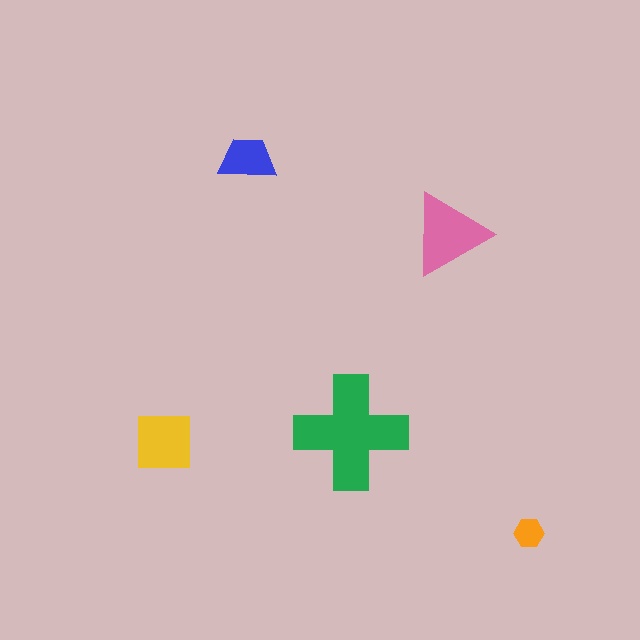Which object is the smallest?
The orange hexagon.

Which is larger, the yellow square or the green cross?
The green cross.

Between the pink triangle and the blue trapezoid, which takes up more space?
The pink triangle.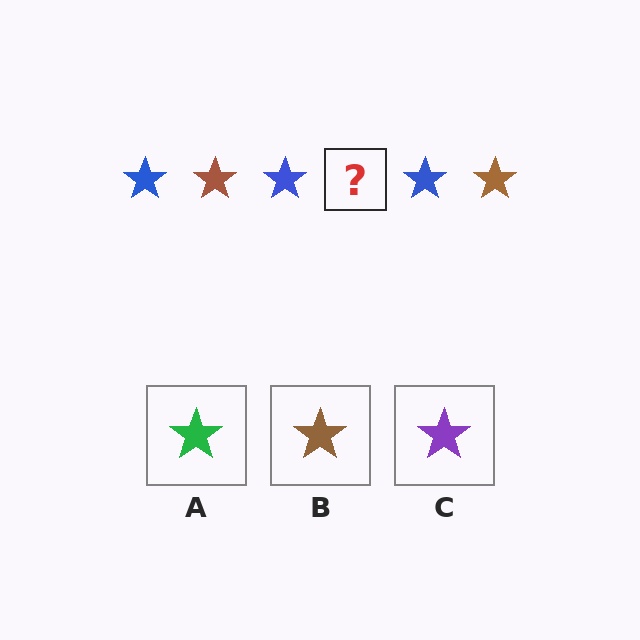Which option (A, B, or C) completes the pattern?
B.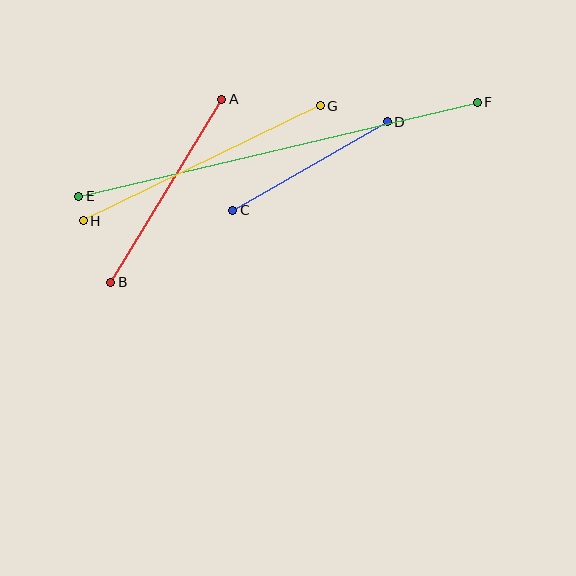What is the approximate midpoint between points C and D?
The midpoint is at approximately (310, 166) pixels.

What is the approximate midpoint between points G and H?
The midpoint is at approximately (202, 163) pixels.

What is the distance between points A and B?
The distance is approximately 214 pixels.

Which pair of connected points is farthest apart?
Points E and F are farthest apart.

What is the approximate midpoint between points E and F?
The midpoint is at approximately (278, 149) pixels.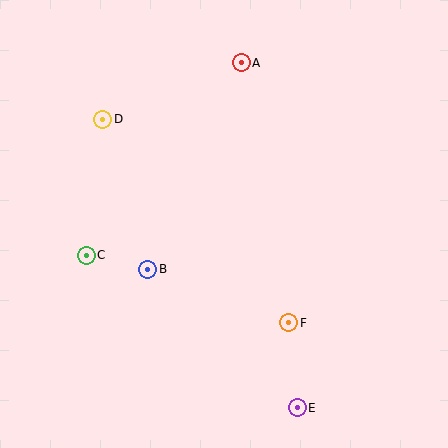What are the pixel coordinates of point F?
Point F is at (289, 323).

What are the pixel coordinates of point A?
Point A is at (241, 63).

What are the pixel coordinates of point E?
Point E is at (297, 408).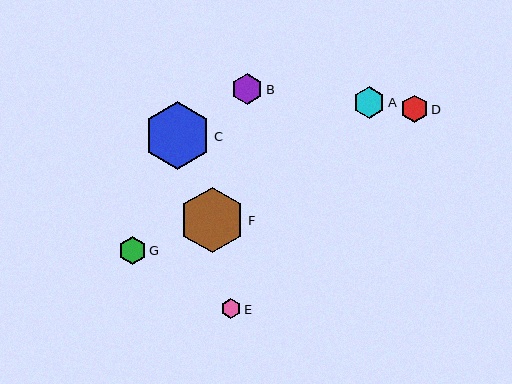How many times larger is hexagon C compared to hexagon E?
Hexagon C is approximately 3.3 times the size of hexagon E.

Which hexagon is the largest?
Hexagon C is the largest with a size of approximately 67 pixels.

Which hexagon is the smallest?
Hexagon E is the smallest with a size of approximately 20 pixels.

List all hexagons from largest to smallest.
From largest to smallest: C, F, A, B, G, D, E.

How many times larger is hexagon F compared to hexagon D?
Hexagon F is approximately 2.4 times the size of hexagon D.